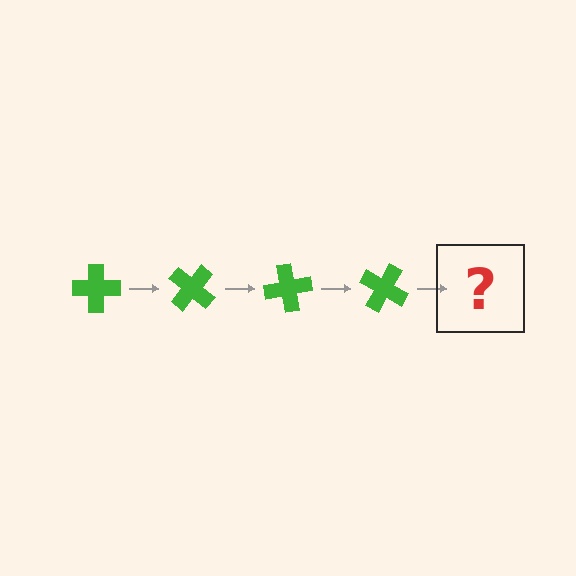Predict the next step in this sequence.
The next step is a green cross rotated 160 degrees.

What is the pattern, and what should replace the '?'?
The pattern is that the cross rotates 40 degrees each step. The '?' should be a green cross rotated 160 degrees.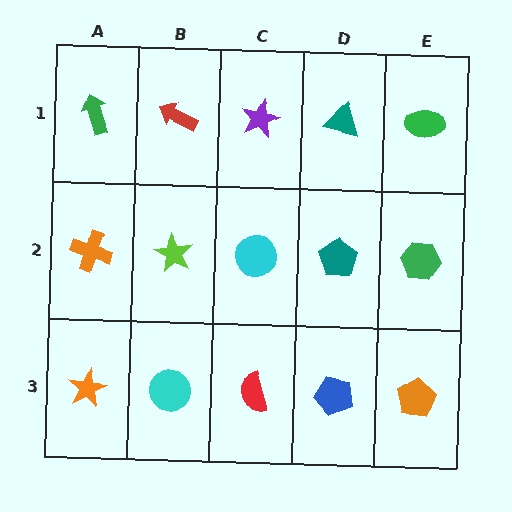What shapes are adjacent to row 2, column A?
A green arrow (row 1, column A), an orange star (row 3, column A), a lime star (row 2, column B).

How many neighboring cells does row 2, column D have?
4.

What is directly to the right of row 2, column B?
A cyan circle.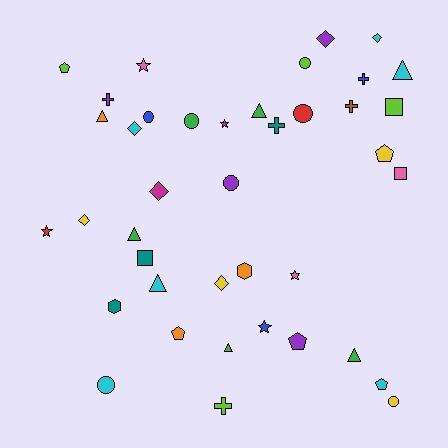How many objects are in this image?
There are 40 objects.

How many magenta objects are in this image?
There are 2 magenta objects.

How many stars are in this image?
There are 5 stars.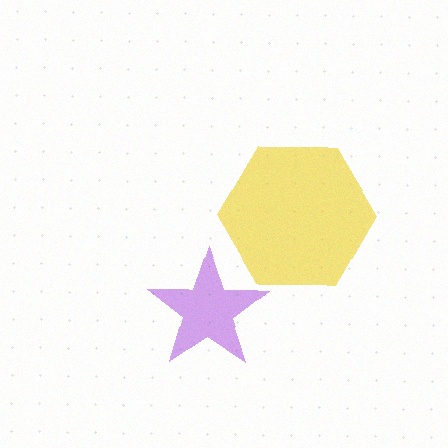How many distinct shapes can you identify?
There are 2 distinct shapes: a purple star, a yellow hexagon.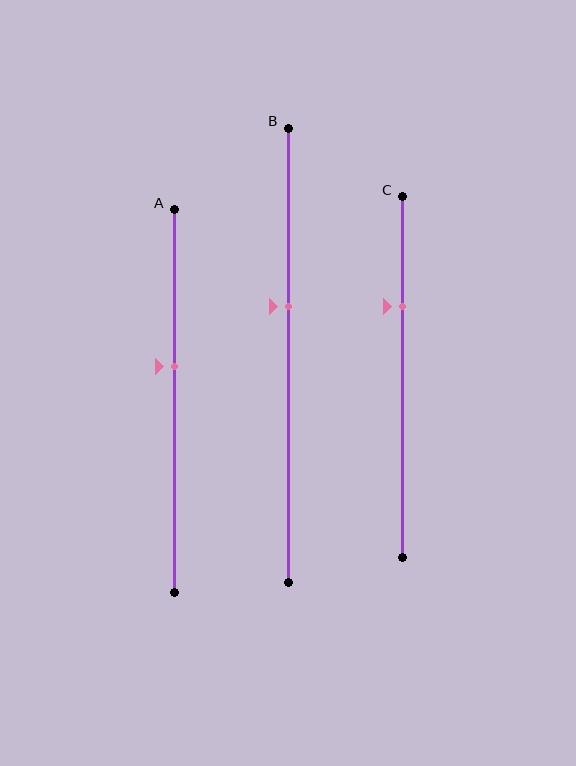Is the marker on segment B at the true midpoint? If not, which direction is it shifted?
No, the marker on segment B is shifted upward by about 11% of the segment length.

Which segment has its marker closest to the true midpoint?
Segment A has its marker closest to the true midpoint.